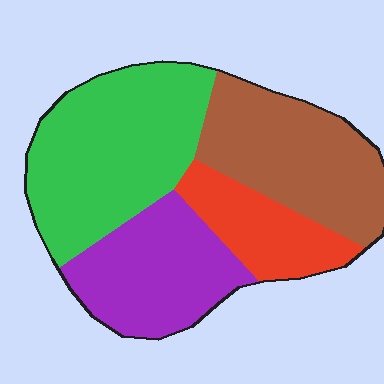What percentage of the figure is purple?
Purple takes up less than a quarter of the figure.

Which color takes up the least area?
Red, at roughly 15%.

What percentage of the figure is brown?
Brown covers 27% of the figure.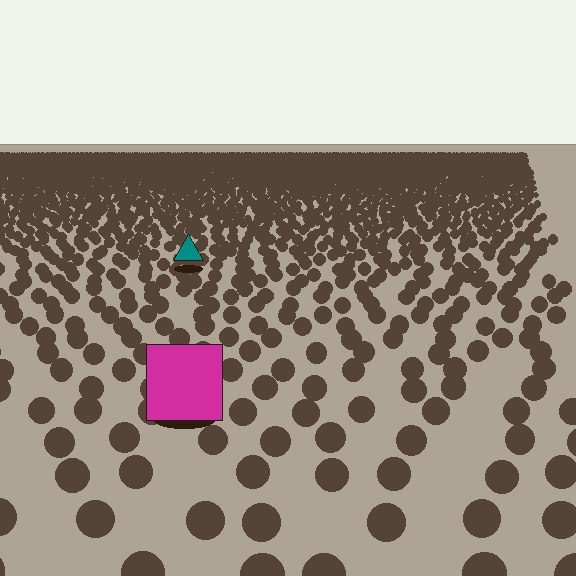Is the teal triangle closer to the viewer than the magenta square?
No. The magenta square is closer — you can tell from the texture gradient: the ground texture is coarser near it.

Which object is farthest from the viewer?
The teal triangle is farthest from the viewer. It appears smaller and the ground texture around it is denser.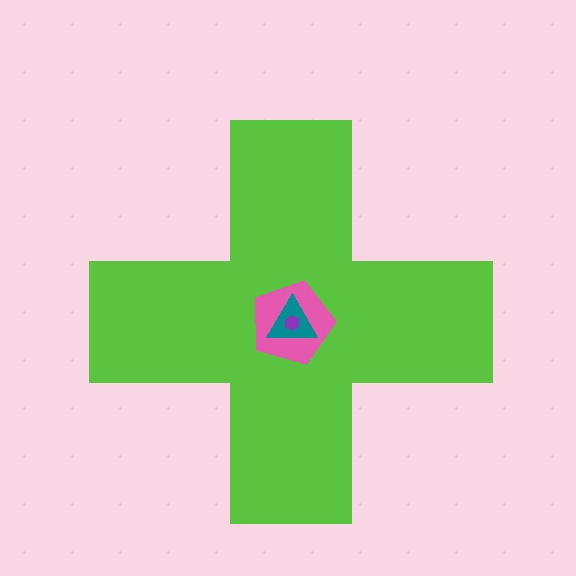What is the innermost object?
The purple hexagon.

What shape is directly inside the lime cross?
The pink pentagon.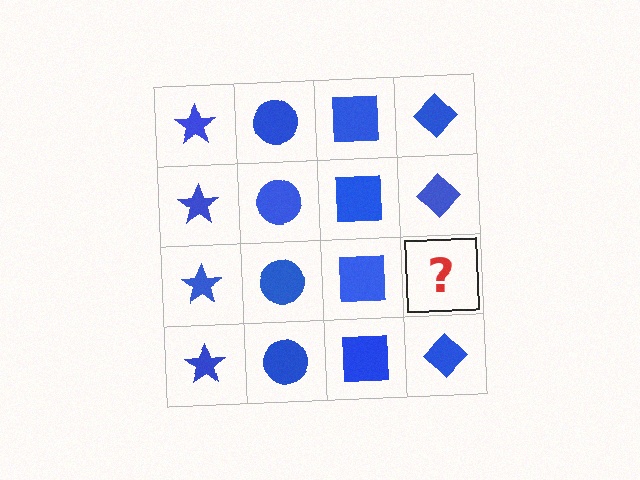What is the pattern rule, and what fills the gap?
The rule is that each column has a consistent shape. The gap should be filled with a blue diamond.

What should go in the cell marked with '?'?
The missing cell should contain a blue diamond.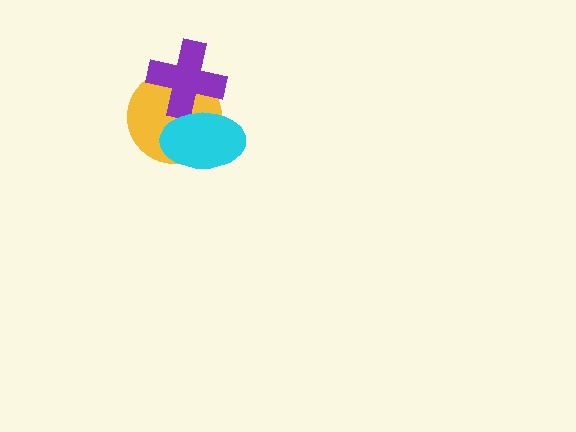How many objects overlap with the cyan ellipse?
2 objects overlap with the cyan ellipse.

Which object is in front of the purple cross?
The cyan ellipse is in front of the purple cross.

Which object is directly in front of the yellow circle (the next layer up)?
The purple cross is directly in front of the yellow circle.